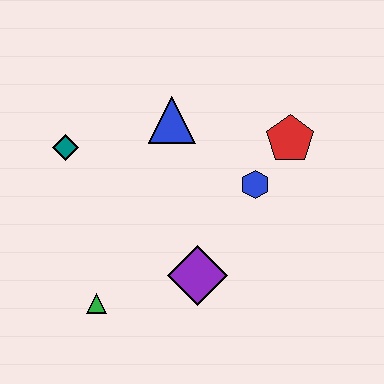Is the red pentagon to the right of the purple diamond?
Yes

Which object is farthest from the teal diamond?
The red pentagon is farthest from the teal diamond.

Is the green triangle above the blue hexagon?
No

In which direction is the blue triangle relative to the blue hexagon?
The blue triangle is to the left of the blue hexagon.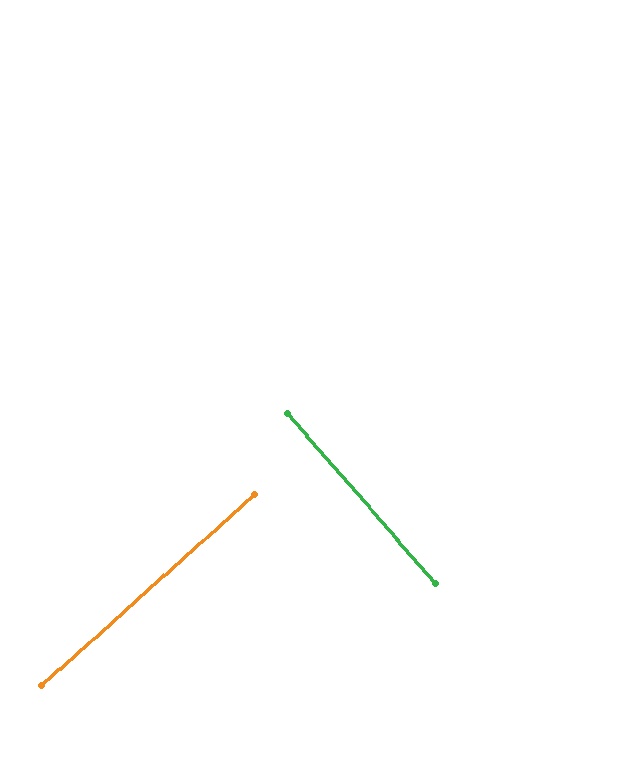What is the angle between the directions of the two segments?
Approximately 89 degrees.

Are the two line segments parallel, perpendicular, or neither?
Perpendicular — they meet at approximately 89°.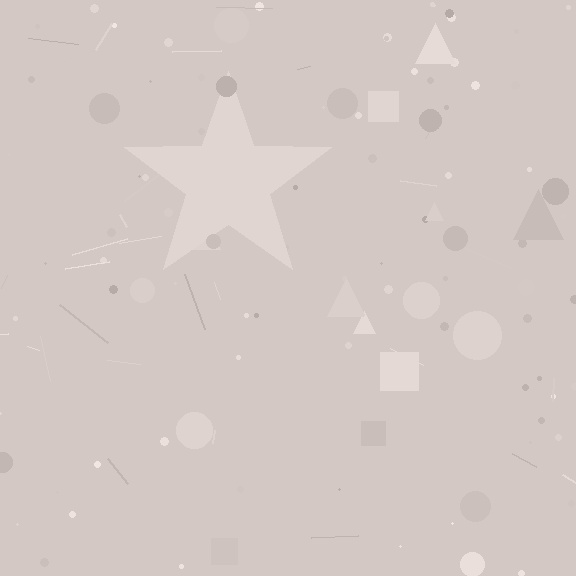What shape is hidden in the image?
A star is hidden in the image.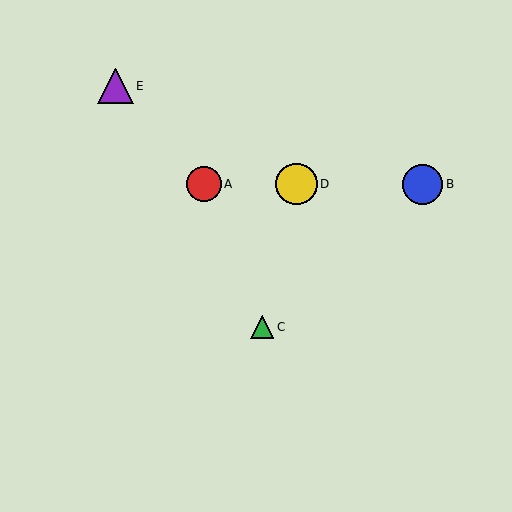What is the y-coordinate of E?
Object E is at y≈86.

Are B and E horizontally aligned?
No, B is at y≈184 and E is at y≈86.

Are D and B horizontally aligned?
Yes, both are at y≈184.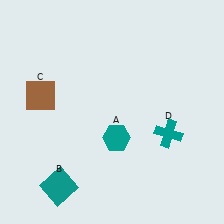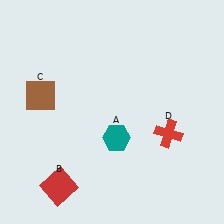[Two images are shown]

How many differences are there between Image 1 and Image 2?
There are 2 differences between the two images.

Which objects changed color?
B changed from teal to red. D changed from teal to red.